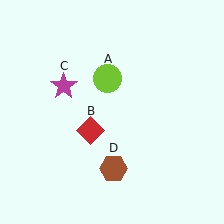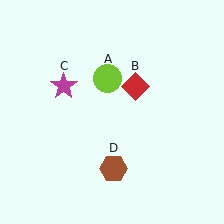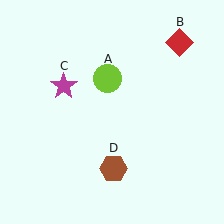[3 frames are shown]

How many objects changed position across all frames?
1 object changed position: red diamond (object B).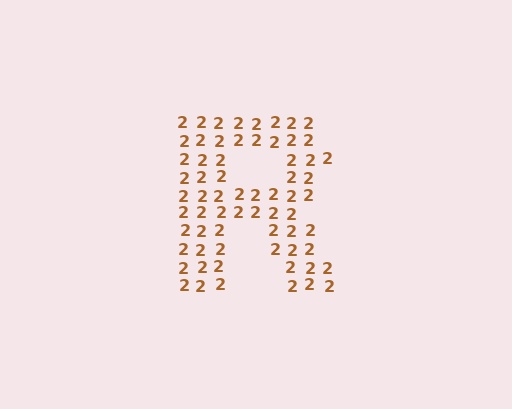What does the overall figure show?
The overall figure shows the letter R.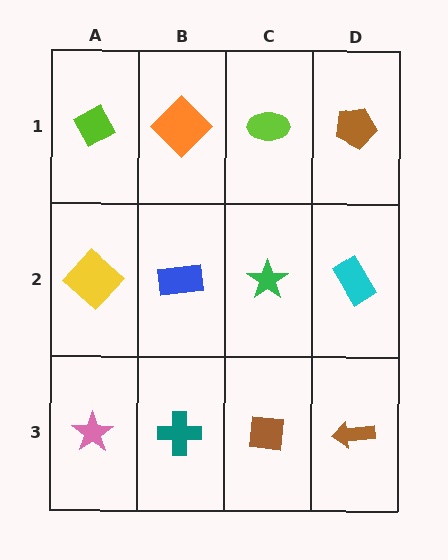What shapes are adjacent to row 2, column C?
A lime ellipse (row 1, column C), a brown square (row 3, column C), a blue rectangle (row 2, column B), a cyan rectangle (row 2, column D).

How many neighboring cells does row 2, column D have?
3.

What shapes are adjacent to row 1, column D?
A cyan rectangle (row 2, column D), a lime ellipse (row 1, column C).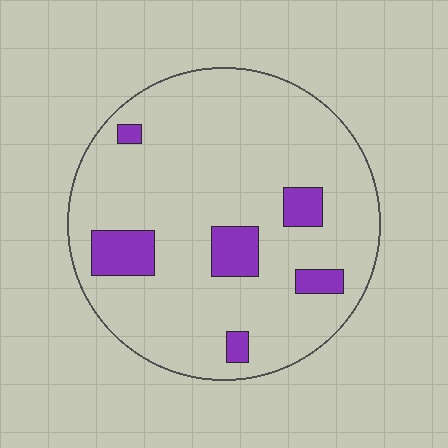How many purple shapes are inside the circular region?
6.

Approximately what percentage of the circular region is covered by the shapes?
Approximately 10%.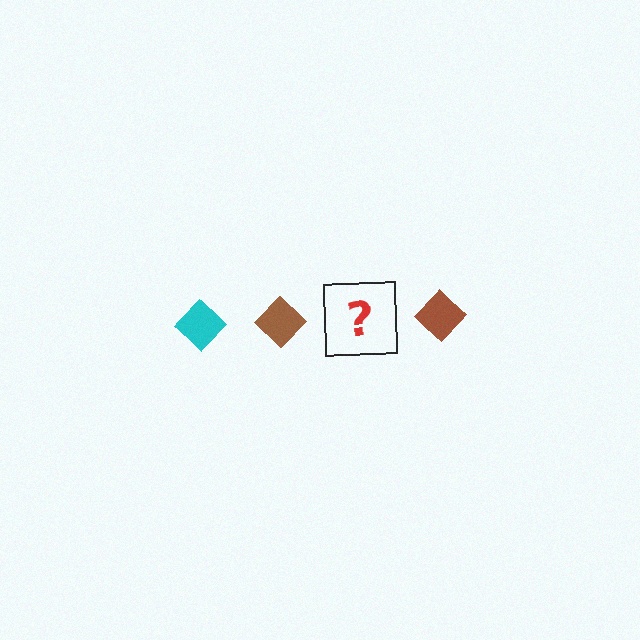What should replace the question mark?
The question mark should be replaced with a cyan diamond.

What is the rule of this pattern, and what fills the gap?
The rule is that the pattern cycles through cyan, brown diamonds. The gap should be filled with a cyan diamond.